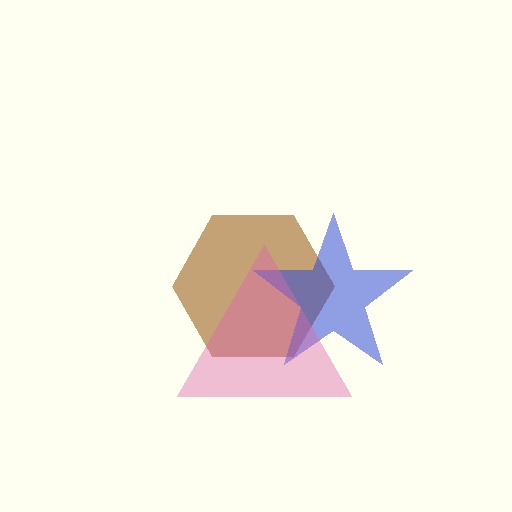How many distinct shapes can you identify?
There are 3 distinct shapes: a brown hexagon, a blue star, a pink triangle.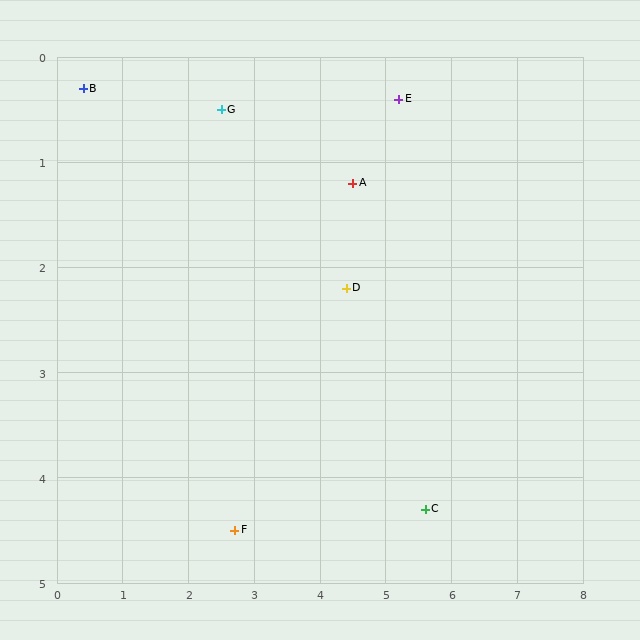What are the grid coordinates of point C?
Point C is at approximately (5.6, 4.3).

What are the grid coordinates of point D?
Point D is at approximately (4.4, 2.2).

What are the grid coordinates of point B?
Point B is at approximately (0.4, 0.3).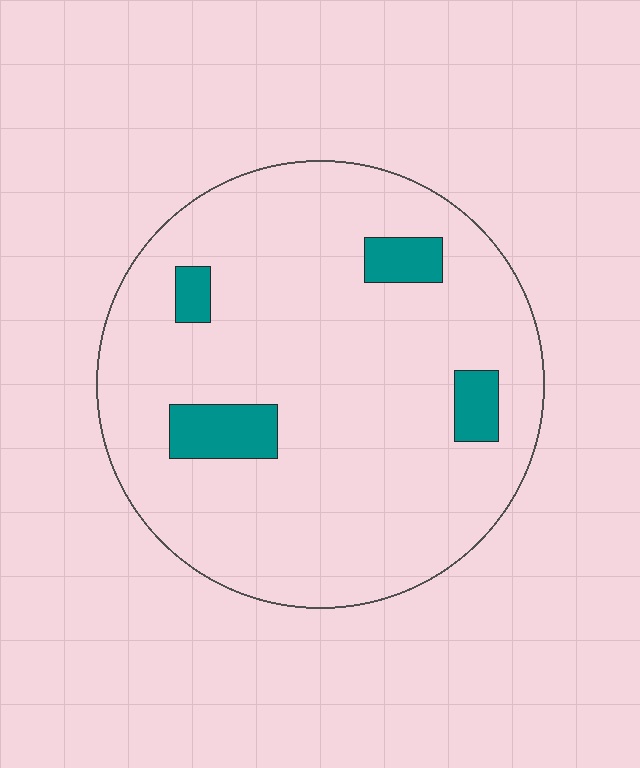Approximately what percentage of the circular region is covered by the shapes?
Approximately 10%.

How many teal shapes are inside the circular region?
4.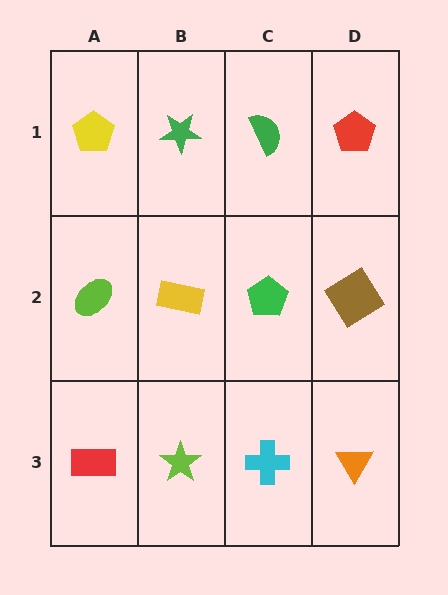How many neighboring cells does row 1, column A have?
2.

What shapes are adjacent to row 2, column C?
A green semicircle (row 1, column C), a cyan cross (row 3, column C), a yellow rectangle (row 2, column B), a brown diamond (row 2, column D).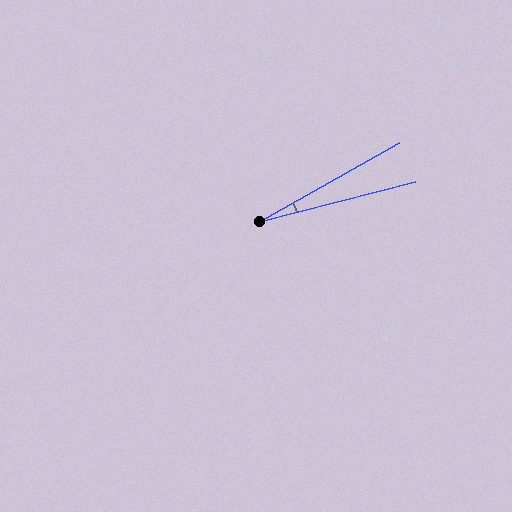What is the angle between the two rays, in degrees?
Approximately 15 degrees.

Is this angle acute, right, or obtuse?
It is acute.